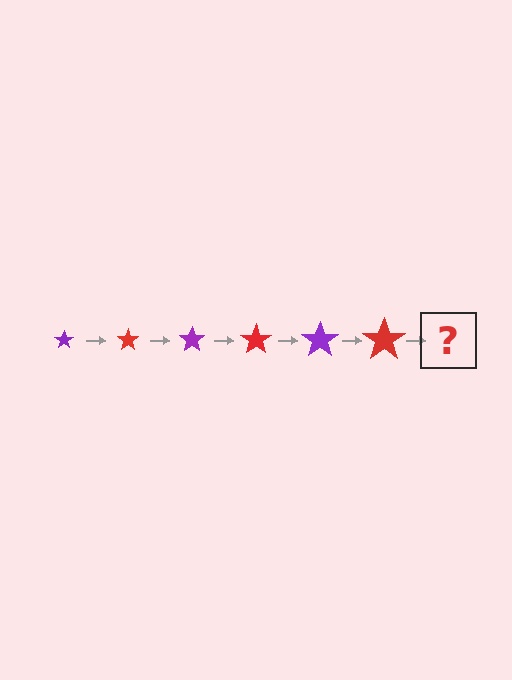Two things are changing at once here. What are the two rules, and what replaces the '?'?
The two rules are that the star grows larger each step and the color cycles through purple and red. The '?' should be a purple star, larger than the previous one.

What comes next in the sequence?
The next element should be a purple star, larger than the previous one.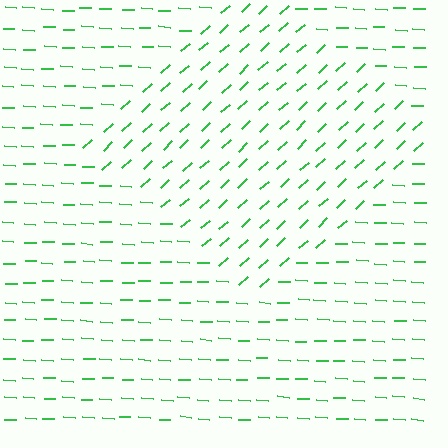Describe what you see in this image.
The image is filled with small green line segments. A diamond region in the image has lines oriented differently from the surrounding lines, creating a visible texture boundary.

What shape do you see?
I see a diamond.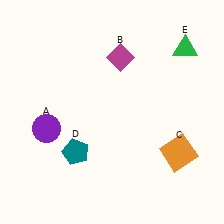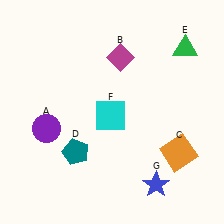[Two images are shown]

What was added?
A cyan square (F), a blue star (G) were added in Image 2.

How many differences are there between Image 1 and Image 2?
There are 2 differences between the two images.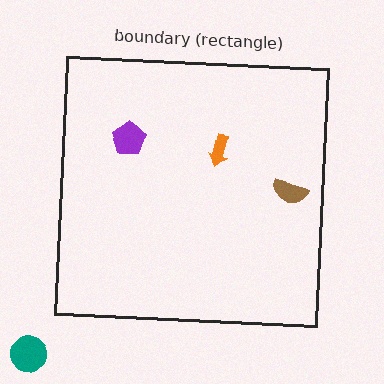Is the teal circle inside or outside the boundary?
Outside.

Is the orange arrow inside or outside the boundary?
Inside.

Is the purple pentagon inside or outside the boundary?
Inside.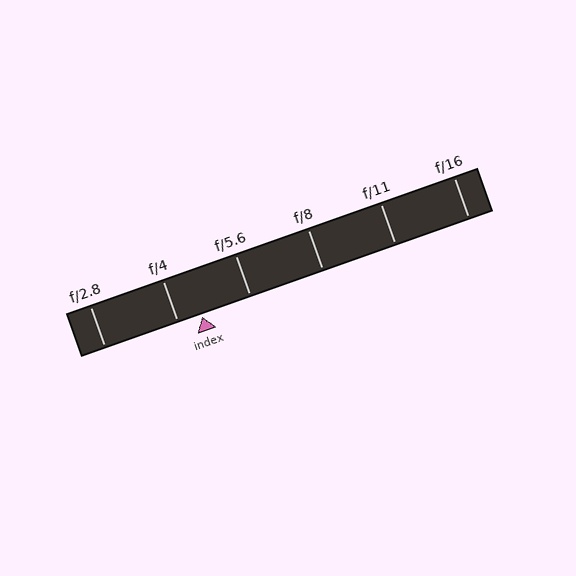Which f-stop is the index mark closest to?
The index mark is closest to f/4.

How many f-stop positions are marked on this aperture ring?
There are 6 f-stop positions marked.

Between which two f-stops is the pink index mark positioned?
The index mark is between f/4 and f/5.6.